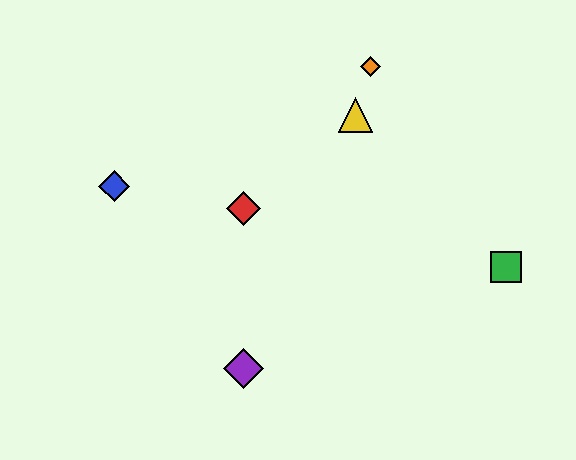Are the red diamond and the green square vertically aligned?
No, the red diamond is at x≈244 and the green square is at x≈506.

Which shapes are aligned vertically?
The red diamond, the purple diamond are aligned vertically.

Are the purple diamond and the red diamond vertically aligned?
Yes, both are at x≈244.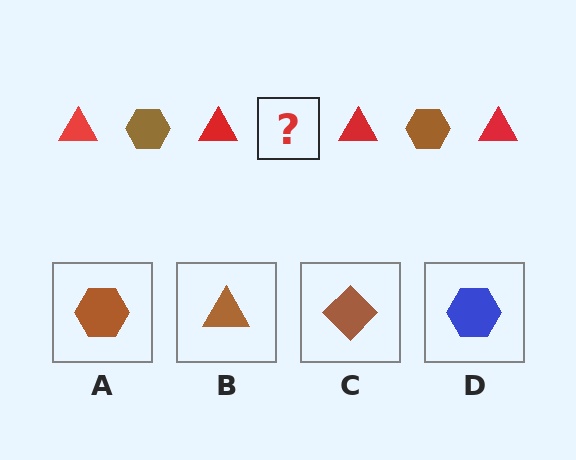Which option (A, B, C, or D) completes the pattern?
A.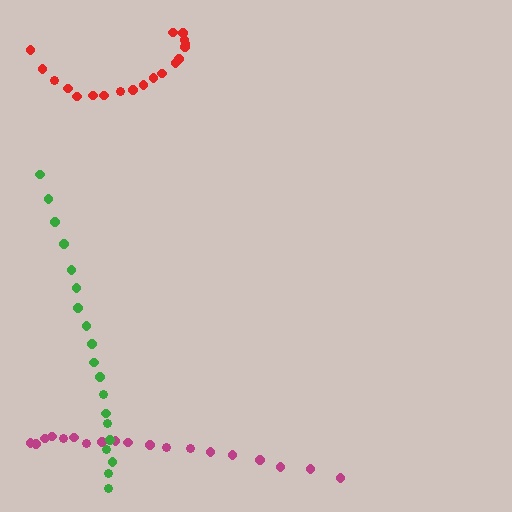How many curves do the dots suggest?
There are 3 distinct paths.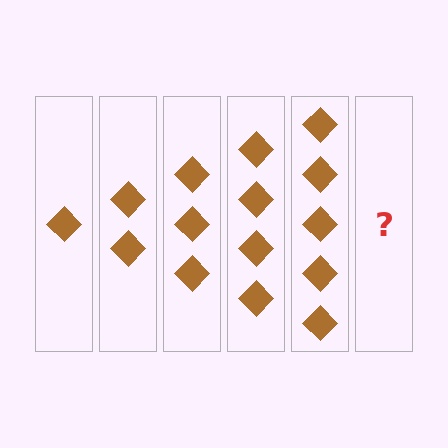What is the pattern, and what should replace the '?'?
The pattern is that each step adds one more diamond. The '?' should be 6 diamonds.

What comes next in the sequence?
The next element should be 6 diamonds.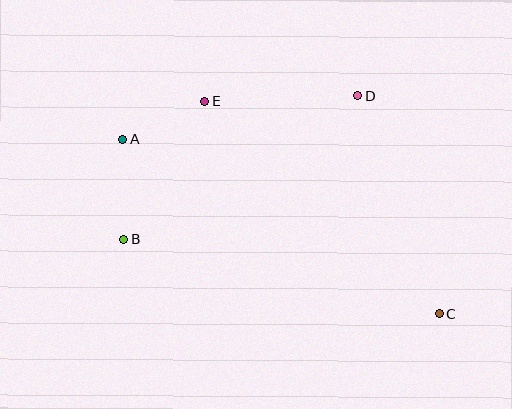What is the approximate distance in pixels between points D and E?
The distance between D and E is approximately 153 pixels.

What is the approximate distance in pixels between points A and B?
The distance between A and B is approximately 100 pixels.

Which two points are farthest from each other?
Points A and C are farthest from each other.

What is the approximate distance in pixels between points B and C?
The distance between B and C is approximately 325 pixels.